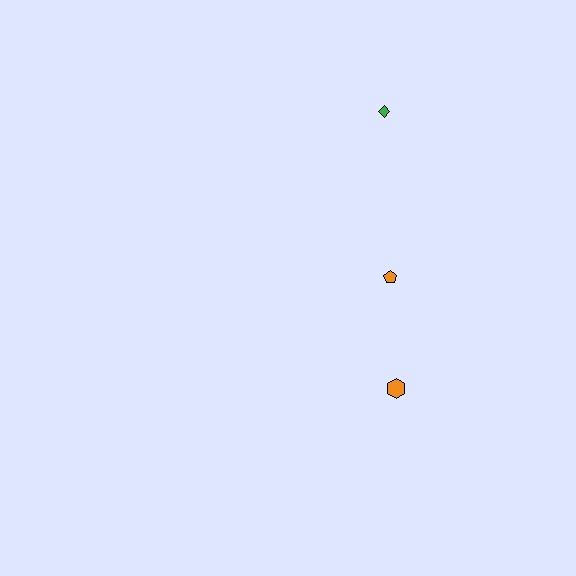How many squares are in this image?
There are no squares.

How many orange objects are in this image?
There are 2 orange objects.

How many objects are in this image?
There are 3 objects.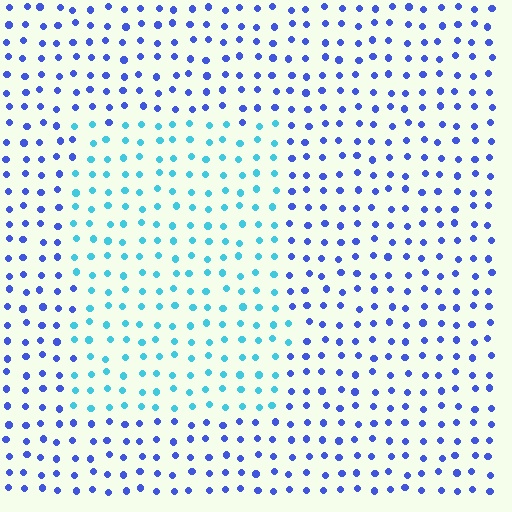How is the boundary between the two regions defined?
The boundary is defined purely by a slight shift in hue (about 44 degrees). Spacing, size, and orientation are identical on both sides.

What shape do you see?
I see a rectangle.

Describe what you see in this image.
The image is filled with small blue elements in a uniform arrangement. A rectangle-shaped region is visible where the elements are tinted to a slightly different hue, forming a subtle color boundary.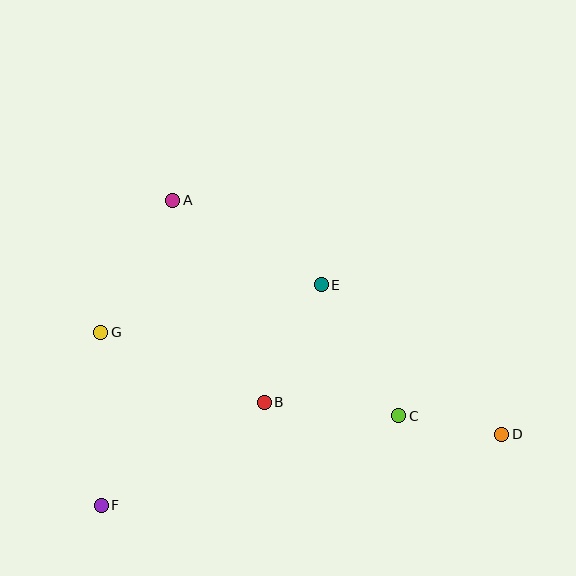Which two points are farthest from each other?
Points D and G are farthest from each other.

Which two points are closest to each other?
Points C and D are closest to each other.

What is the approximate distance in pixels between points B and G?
The distance between B and G is approximately 178 pixels.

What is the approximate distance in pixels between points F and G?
The distance between F and G is approximately 173 pixels.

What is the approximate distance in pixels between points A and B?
The distance between A and B is approximately 222 pixels.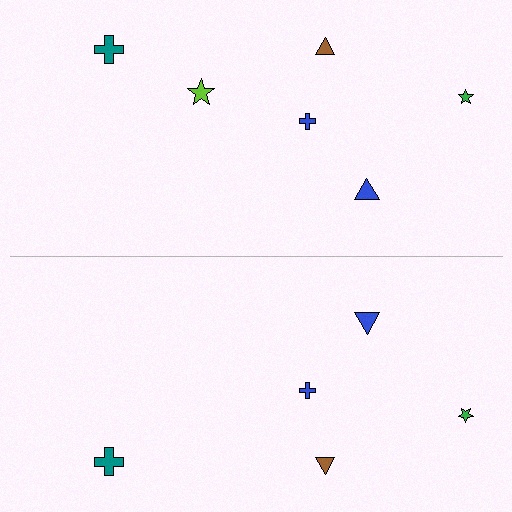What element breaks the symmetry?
A lime star is missing from the bottom side.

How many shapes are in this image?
There are 11 shapes in this image.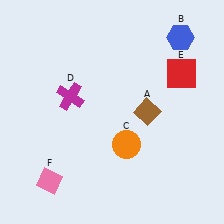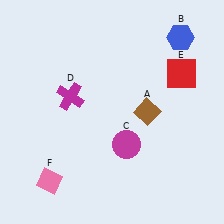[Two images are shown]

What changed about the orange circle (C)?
In Image 1, C is orange. In Image 2, it changed to magenta.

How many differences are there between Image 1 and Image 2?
There is 1 difference between the two images.